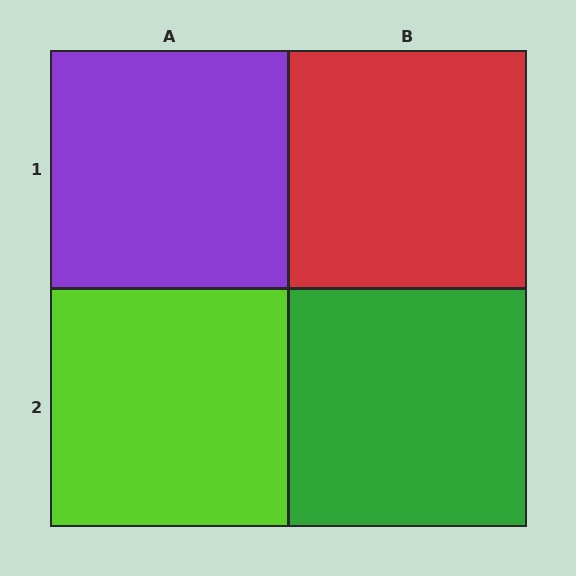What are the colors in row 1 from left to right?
Purple, red.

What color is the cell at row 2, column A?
Lime.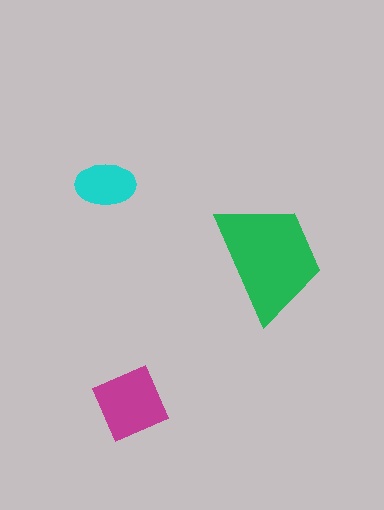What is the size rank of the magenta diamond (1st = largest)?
2nd.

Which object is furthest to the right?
The green trapezoid is rightmost.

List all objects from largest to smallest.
The green trapezoid, the magenta diamond, the cyan ellipse.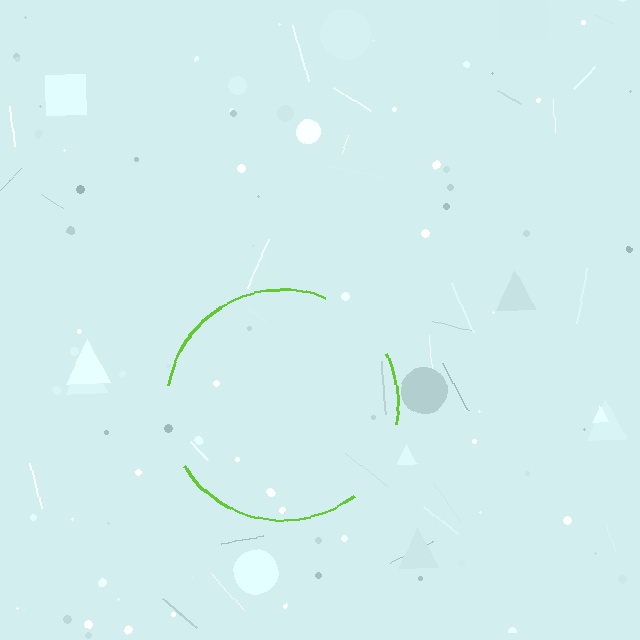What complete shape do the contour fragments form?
The contour fragments form a circle.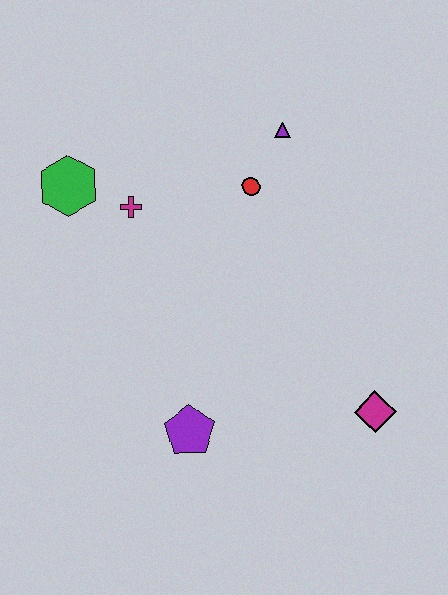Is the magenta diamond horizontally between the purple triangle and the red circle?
No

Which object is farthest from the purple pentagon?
The purple triangle is farthest from the purple pentagon.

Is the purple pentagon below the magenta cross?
Yes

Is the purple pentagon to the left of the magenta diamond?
Yes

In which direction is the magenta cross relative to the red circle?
The magenta cross is to the left of the red circle.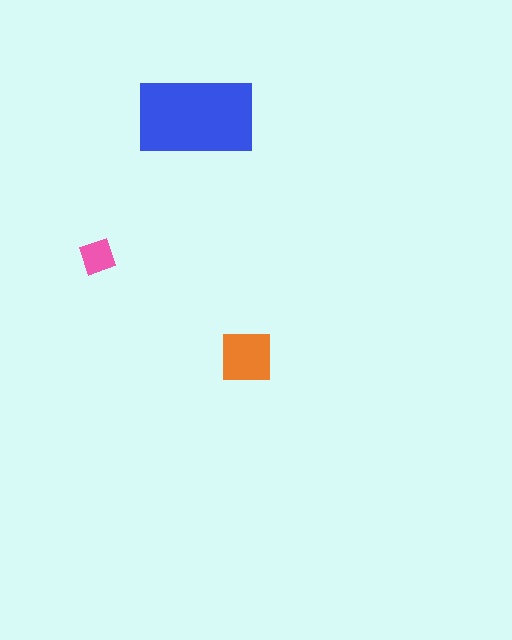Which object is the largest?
The blue rectangle.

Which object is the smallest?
The pink diamond.